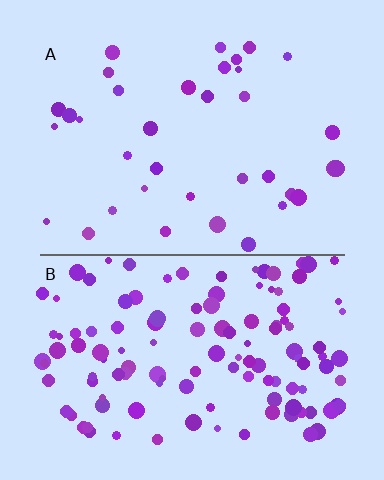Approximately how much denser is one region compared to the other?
Approximately 3.5× — region B over region A.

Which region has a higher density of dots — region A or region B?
B (the bottom).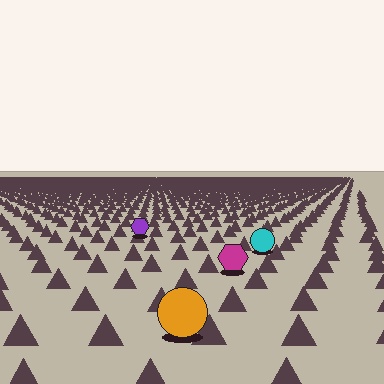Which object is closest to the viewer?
The orange circle is closest. The texture marks near it are larger and more spread out.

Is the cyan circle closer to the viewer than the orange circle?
No. The orange circle is closer — you can tell from the texture gradient: the ground texture is coarser near it.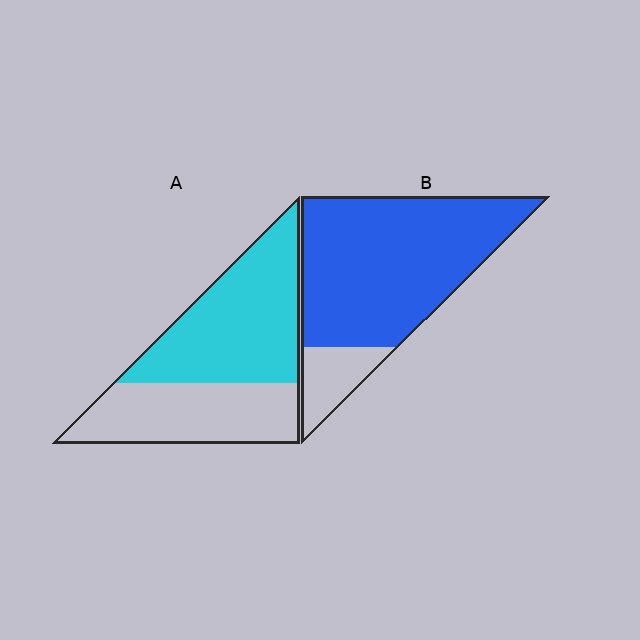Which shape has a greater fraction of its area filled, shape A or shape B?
Shape B.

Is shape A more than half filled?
Yes.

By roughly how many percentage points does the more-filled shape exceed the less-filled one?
By roughly 30 percentage points (B over A).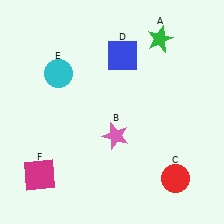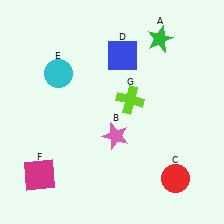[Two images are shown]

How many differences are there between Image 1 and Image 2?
There is 1 difference between the two images.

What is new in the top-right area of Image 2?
A lime cross (G) was added in the top-right area of Image 2.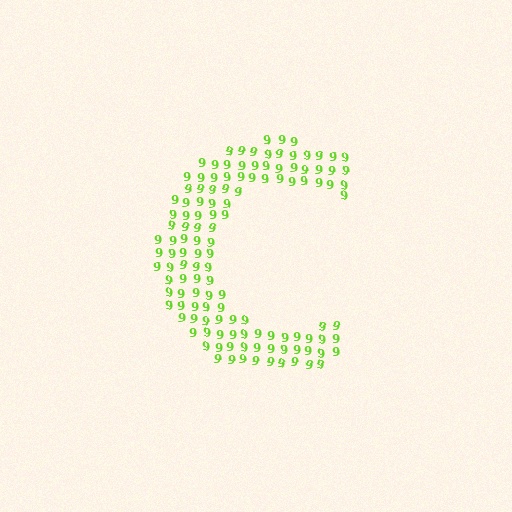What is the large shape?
The large shape is the letter C.